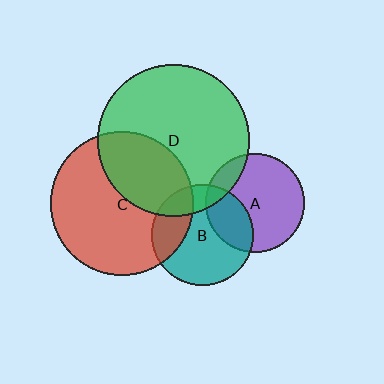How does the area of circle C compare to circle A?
Approximately 2.1 times.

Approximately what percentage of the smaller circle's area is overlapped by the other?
Approximately 35%.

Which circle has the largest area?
Circle D (green).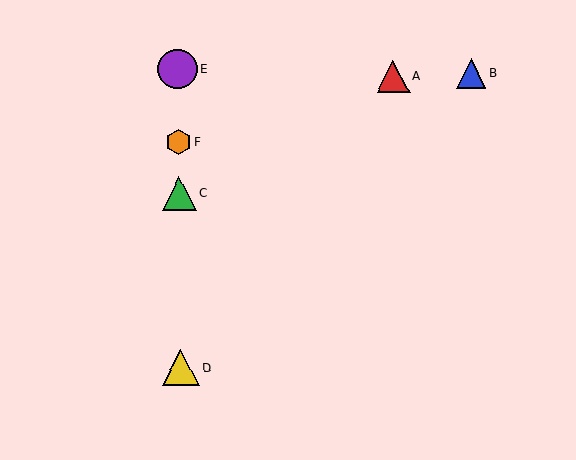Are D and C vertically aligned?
Yes, both are at x≈181.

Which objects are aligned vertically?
Objects C, D, E, F are aligned vertically.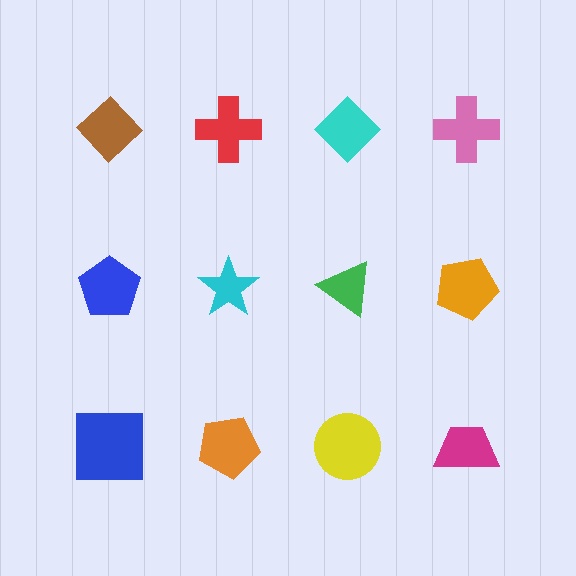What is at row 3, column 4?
A magenta trapezoid.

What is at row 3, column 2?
An orange pentagon.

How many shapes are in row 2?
4 shapes.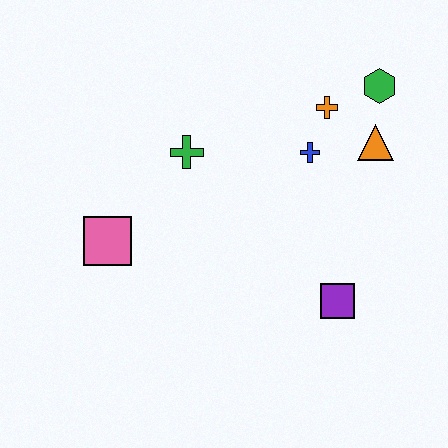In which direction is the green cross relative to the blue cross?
The green cross is to the left of the blue cross.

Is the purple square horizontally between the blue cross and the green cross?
No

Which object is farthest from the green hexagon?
The pink square is farthest from the green hexagon.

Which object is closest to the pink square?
The green cross is closest to the pink square.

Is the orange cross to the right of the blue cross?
Yes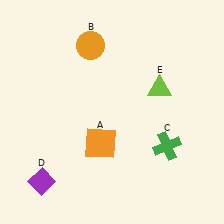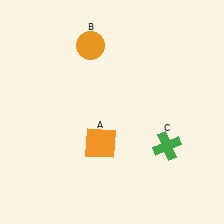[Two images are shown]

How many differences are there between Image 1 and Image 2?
There are 2 differences between the two images.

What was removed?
The purple diamond (D), the lime triangle (E) were removed in Image 2.